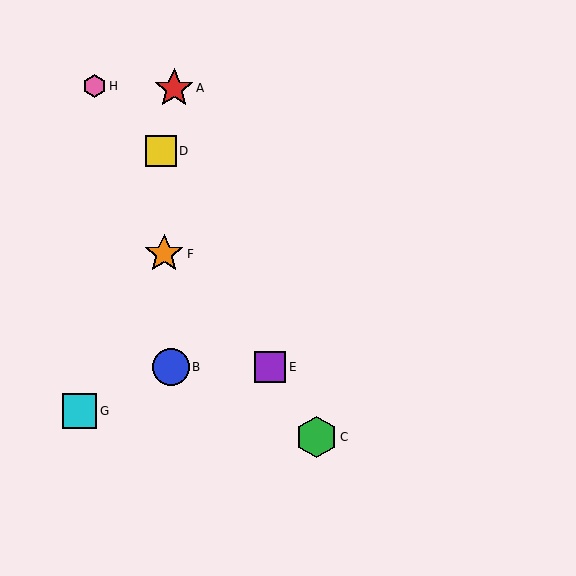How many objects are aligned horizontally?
2 objects (B, E) are aligned horizontally.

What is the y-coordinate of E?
Object E is at y≈367.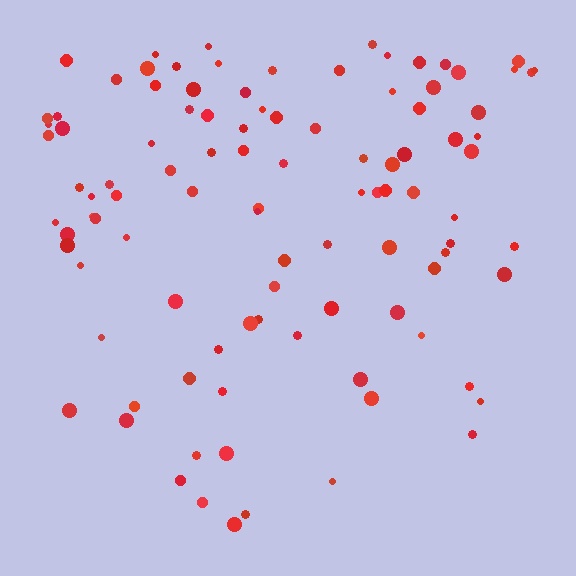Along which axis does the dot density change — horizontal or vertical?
Vertical.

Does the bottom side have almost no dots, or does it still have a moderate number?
Still a moderate number, just noticeably fewer than the top.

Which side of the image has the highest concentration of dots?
The top.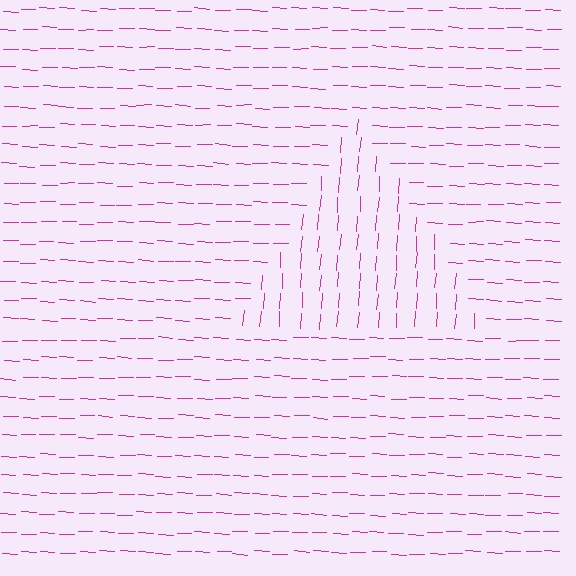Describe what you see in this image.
The image is filled with small magenta line segments. A triangle region in the image has lines oriented differently from the surrounding lines, creating a visible texture boundary.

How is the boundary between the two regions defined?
The boundary is defined purely by a change in line orientation (approximately 88 degrees difference). All lines are the same color and thickness.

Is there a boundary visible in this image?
Yes, there is a texture boundary formed by a change in line orientation.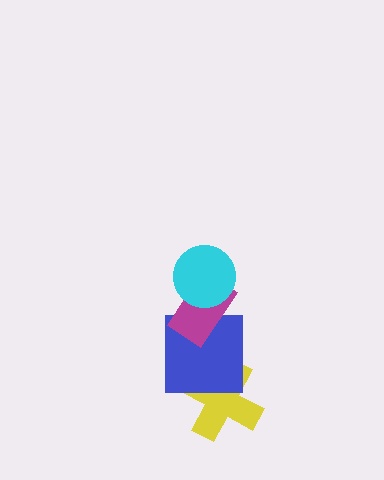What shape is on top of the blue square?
The magenta rectangle is on top of the blue square.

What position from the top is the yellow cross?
The yellow cross is 4th from the top.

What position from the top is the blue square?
The blue square is 3rd from the top.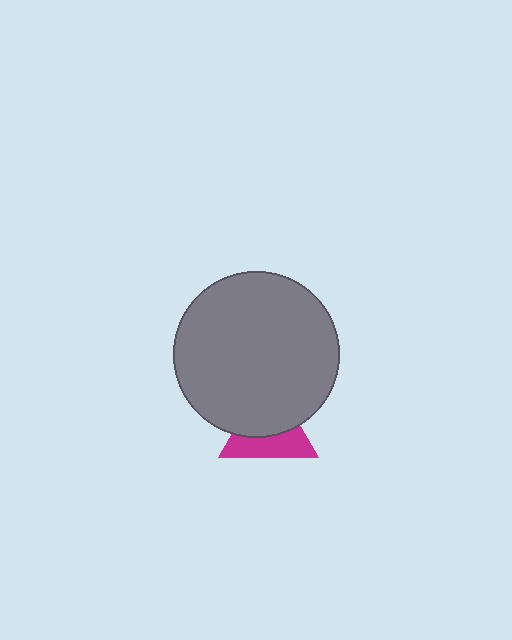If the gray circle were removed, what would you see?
You would see the complete magenta triangle.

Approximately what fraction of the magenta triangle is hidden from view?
Roughly 54% of the magenta triangle is hidden behind the gray circle.